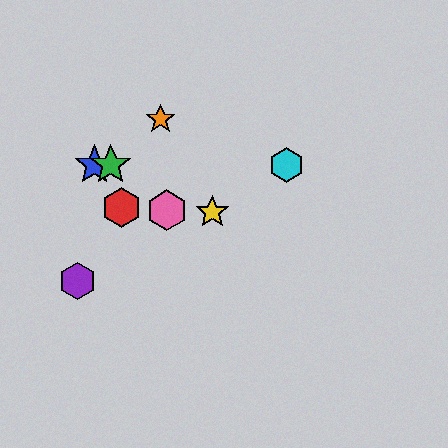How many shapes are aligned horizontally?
3 shapes (the blue star, the green star, the cyan hexagon) are aligned horizontally.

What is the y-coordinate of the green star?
The green star is at y≈165.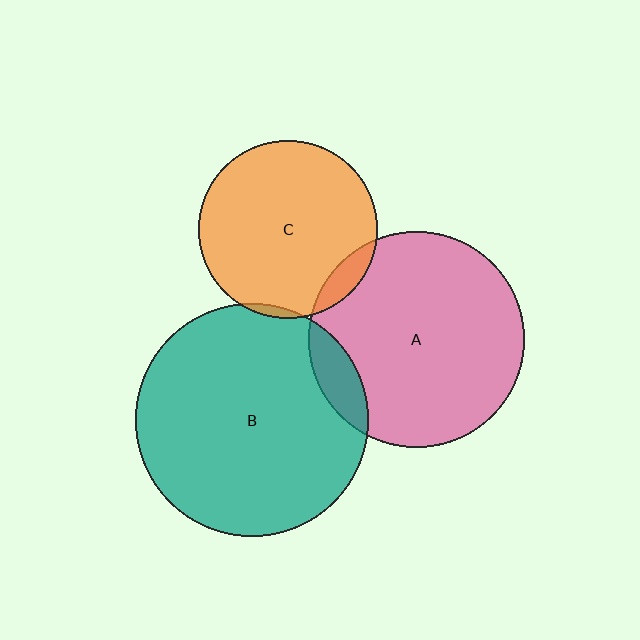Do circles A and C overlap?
Yes.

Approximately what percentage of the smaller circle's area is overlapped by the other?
Approximately 10%.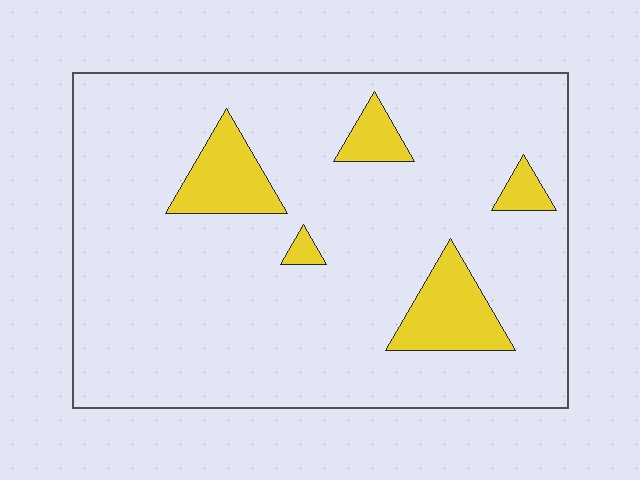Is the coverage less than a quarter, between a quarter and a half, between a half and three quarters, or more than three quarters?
Less than a quarter.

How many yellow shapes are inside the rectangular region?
5.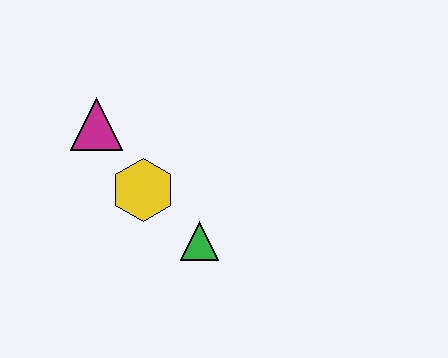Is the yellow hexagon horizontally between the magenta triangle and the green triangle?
Yes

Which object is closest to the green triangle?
The yellow hexagon is closest to the green triangle.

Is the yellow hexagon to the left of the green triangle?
Yes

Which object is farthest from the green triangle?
The magenta triangle is farthest from the green triangle.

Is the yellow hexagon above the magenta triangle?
No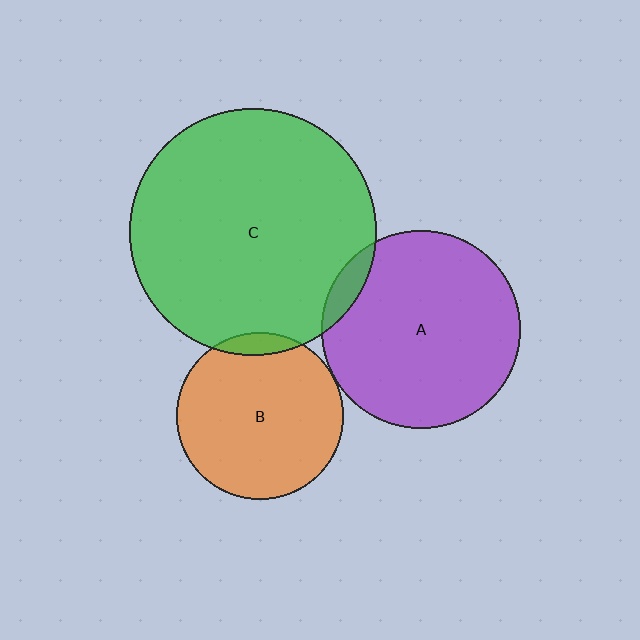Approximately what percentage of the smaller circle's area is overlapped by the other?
Approximately 5%.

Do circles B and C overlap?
Yes.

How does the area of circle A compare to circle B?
Approximately 1.4 times.